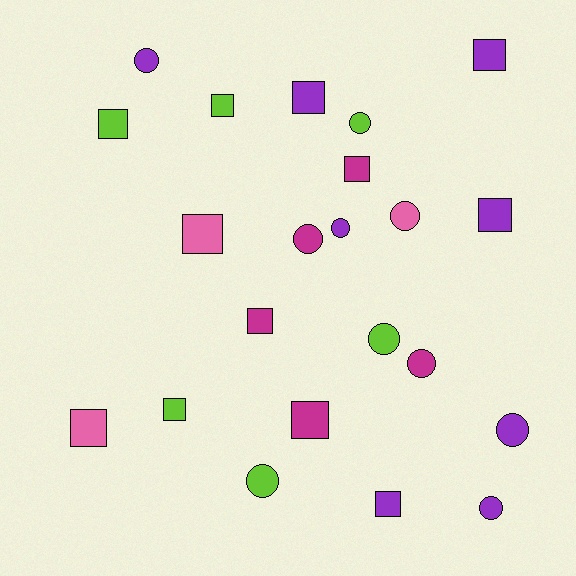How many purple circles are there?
There are 4 purple circles.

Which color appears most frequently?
Purple, with 8 objects.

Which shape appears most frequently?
Square, with 12 objects.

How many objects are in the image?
There are 22 objects.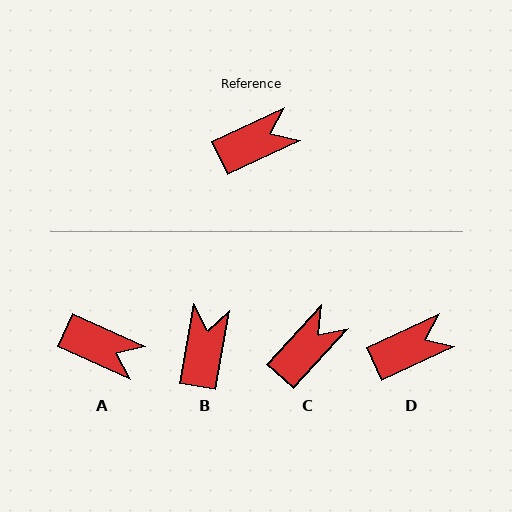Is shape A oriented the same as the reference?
No, it is off by about 49 degrees.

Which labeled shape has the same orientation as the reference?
D.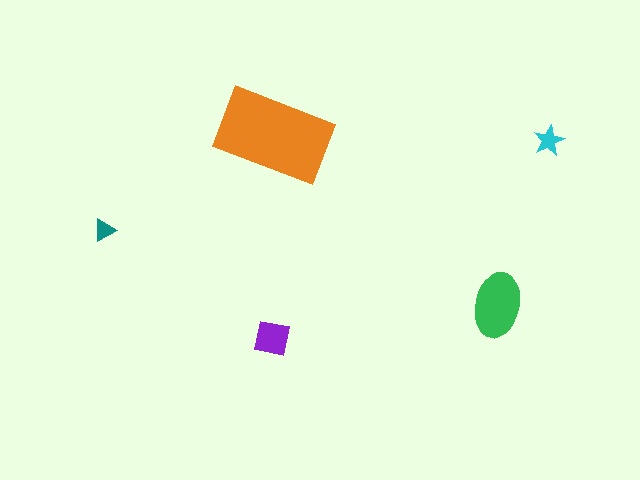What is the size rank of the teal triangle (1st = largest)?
5th.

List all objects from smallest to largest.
The teal triangle, the cyan star, the purple square, the green ellipse, the orange rectangle.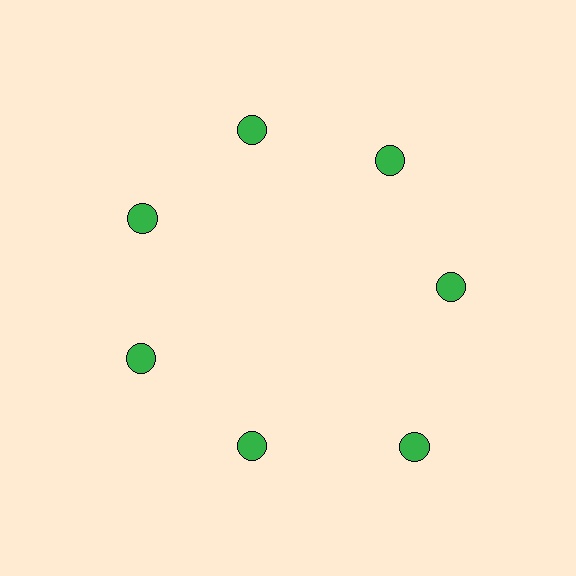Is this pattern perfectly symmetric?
No. The 7 green circles are arranged in a ring, but one element near the 5 o'clock position is pushed outward from the center, breaking the 7-fold rotational symmetry.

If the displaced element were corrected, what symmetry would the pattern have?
It would have 7-fold rotational symmetry — the pattern would map onto itself every 51 degrees.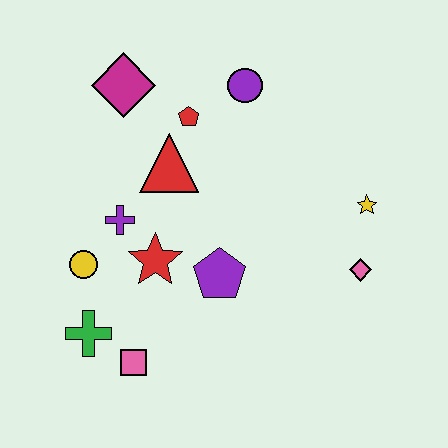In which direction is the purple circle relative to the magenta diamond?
The purple circle is to the right of the magenta diamond.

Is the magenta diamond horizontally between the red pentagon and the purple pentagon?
No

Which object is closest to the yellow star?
The pink diamond is closest to the yellow star.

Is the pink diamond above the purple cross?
No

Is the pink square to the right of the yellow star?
No